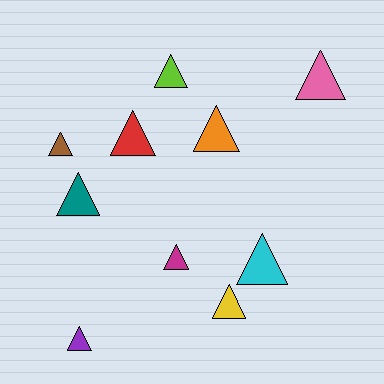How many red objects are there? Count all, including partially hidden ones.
There is 1 red object.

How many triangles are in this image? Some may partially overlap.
There are 10 triangles.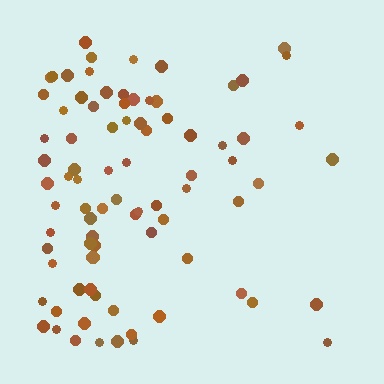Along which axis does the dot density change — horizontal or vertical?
Horizontal.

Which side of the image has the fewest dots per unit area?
The right.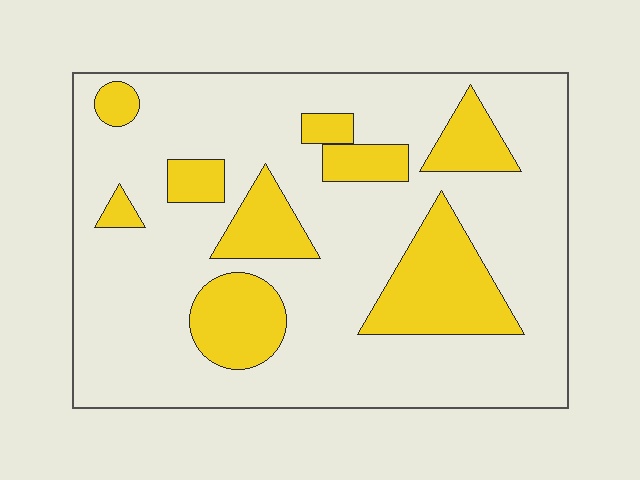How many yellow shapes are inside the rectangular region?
9.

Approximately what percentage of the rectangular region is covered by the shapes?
Approximately 25%.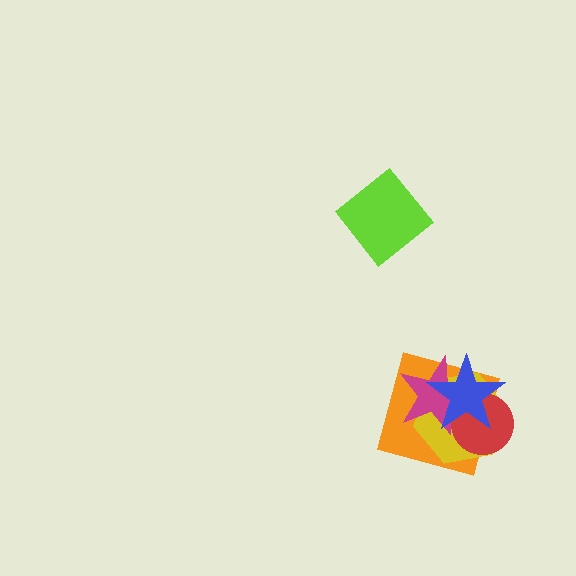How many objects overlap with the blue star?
4 objects overlap with the blue star.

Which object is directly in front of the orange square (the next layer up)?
The yellow hexagon is directly in front of the orange square.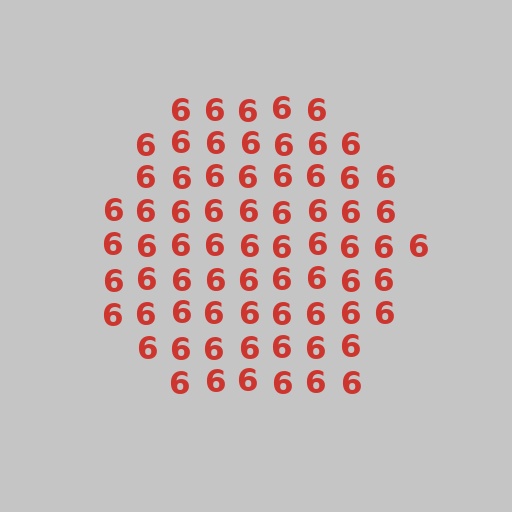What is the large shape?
The large shape is a hexagon.